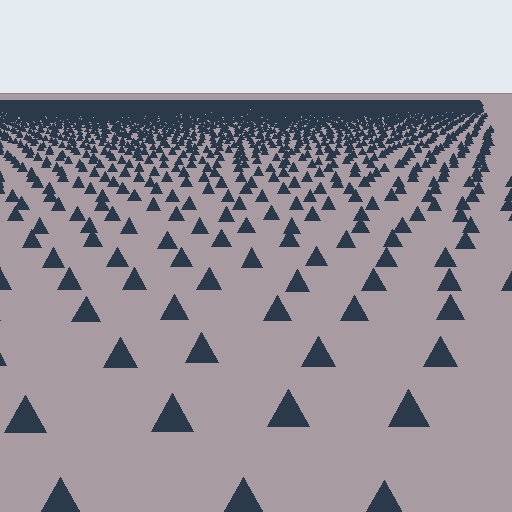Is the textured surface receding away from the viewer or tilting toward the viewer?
The surface is receding away from the viewer. Texture elements get smaller and denser toward the top.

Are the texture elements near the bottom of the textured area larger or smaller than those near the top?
Larger. Near the bottom, elements are closer to the viewer and appear at a bigger on-screen size.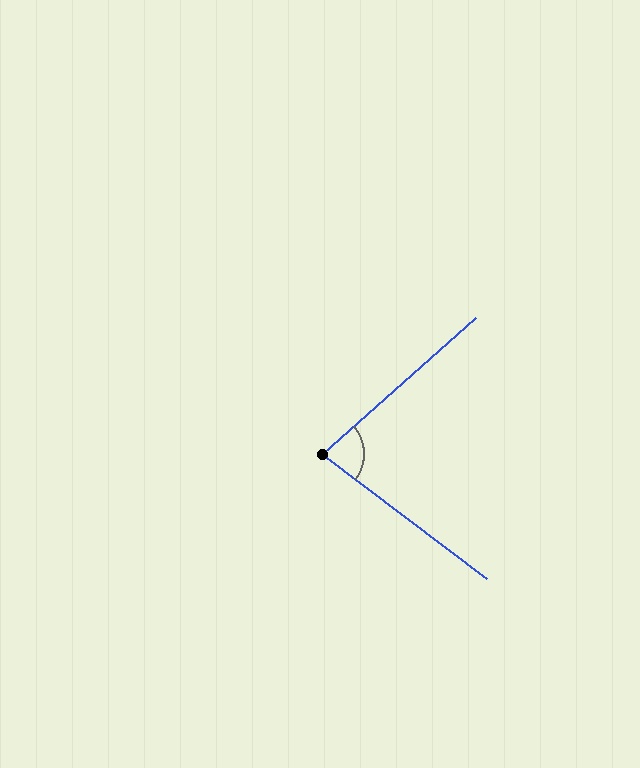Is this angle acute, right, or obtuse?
It is acute.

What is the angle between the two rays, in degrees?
Approximately 79 degrees.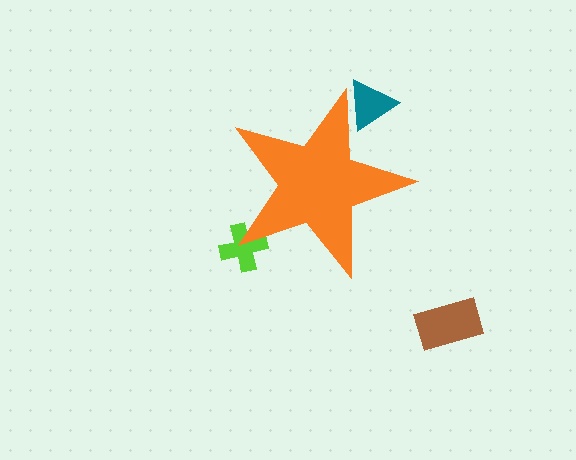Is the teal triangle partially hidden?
Yes, the teal triangle is partially hidden behind the orange star.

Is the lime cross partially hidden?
Yes, the lime cross is partially hidden behind the orange star.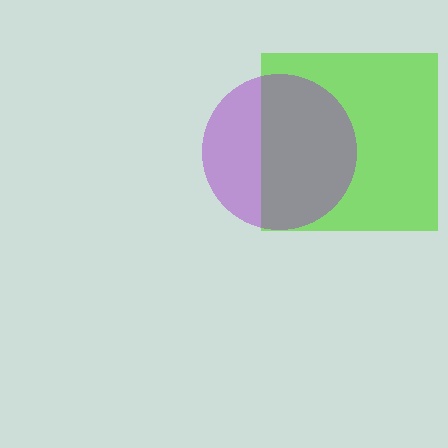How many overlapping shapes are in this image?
There are 2 overlapping shapes in the image.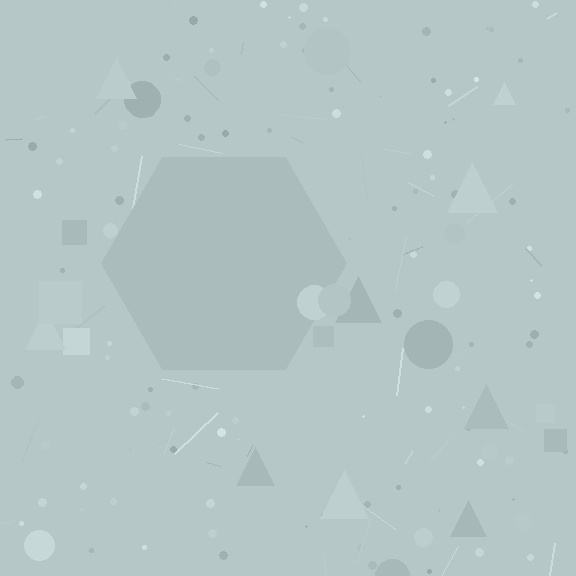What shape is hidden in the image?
A hexagon is hidden in the image.